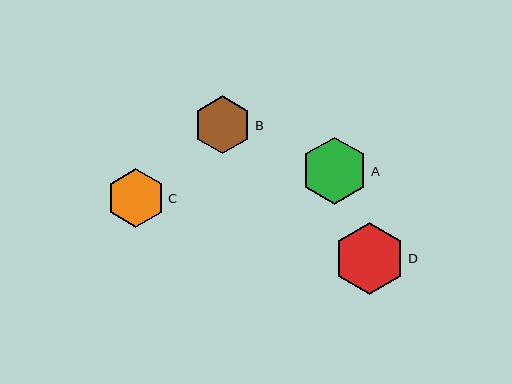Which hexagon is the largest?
Hexagon D is the largest with a size of approximately 72 pixels.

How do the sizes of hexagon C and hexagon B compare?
Hexagon C and hexagon B are approximately the same size.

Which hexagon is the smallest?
Hexagon B is the smallest with a size of approximately 58 pixels.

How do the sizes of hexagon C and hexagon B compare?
Hexagon C and hexagon B are approximately the same size.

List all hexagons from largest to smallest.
From largest to smallest: D, A, C, B.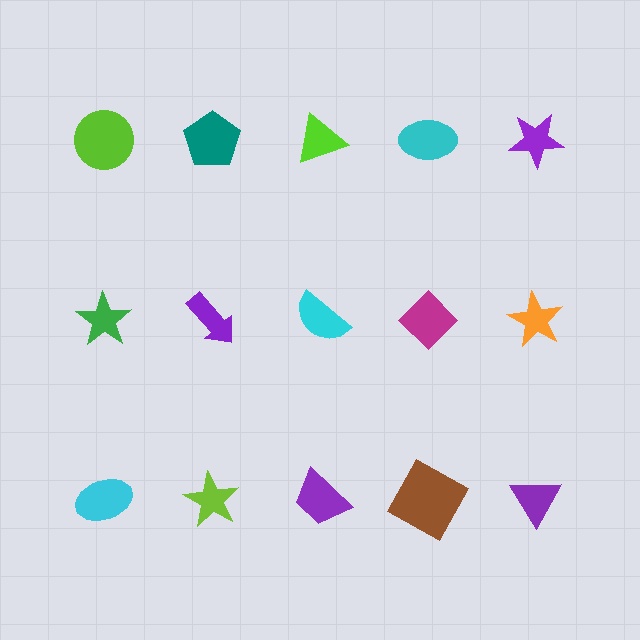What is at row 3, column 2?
A lime star.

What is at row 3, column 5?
A purple triangle.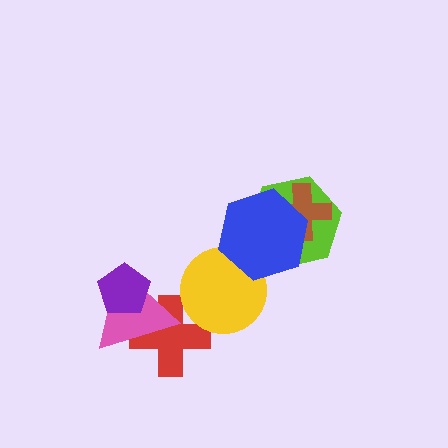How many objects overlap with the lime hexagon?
2 objects overlap with the lime hexagon.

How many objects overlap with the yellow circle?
2 objects overlap with the yellow circle.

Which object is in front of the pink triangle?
The purple pentagon is in front of the pink triangle.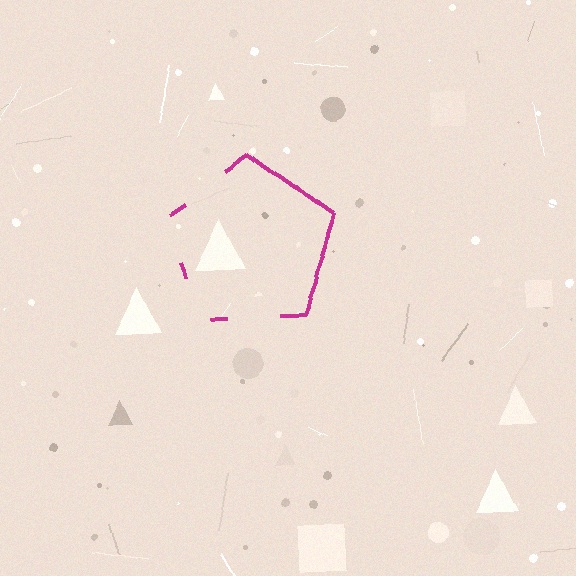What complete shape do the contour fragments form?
The contour fragments form a pentagon.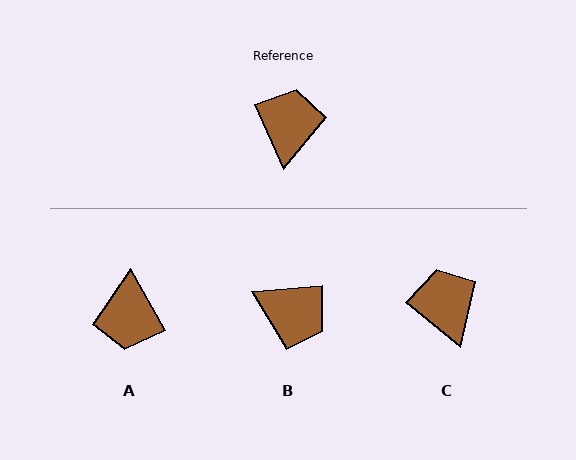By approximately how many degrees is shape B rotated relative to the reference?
Approximately 110 degrees clockwise.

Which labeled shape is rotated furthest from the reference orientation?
A, about 175 degrees away.